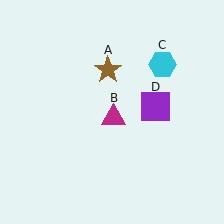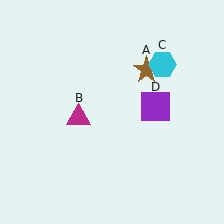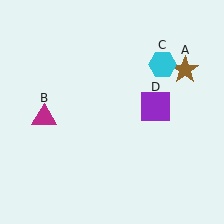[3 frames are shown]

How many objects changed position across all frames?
2 objects changed position: brown star (object A), magenta triangle (object B).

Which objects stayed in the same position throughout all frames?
Cyan hexagon (object C) and purple square (object D) remained stationary.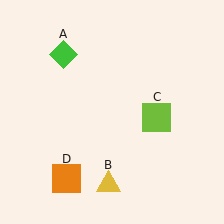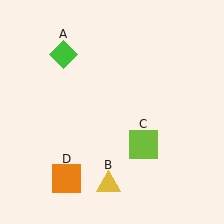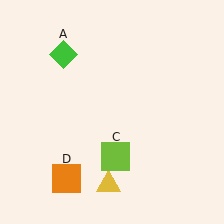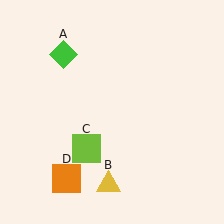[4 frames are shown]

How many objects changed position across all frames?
1 object changed position: lime square (object C).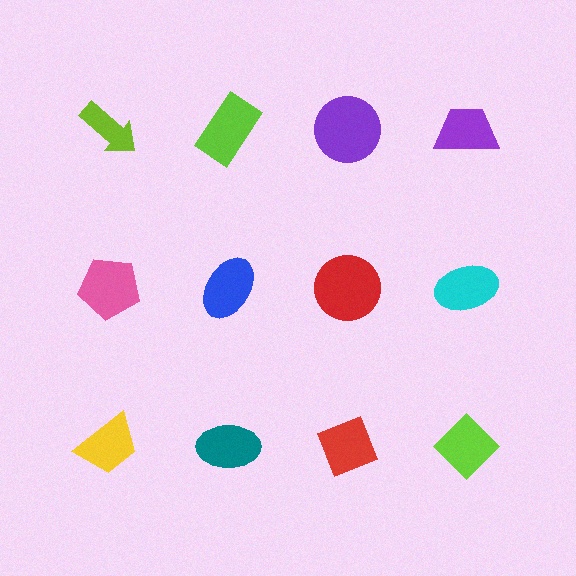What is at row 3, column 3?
A red diamond.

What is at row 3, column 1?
A yellow trapezoid.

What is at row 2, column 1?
A pink pentagon.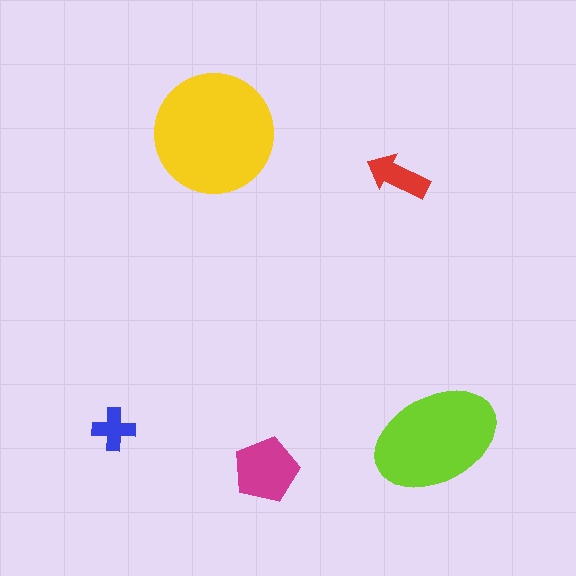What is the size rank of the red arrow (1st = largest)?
4th.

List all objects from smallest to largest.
The blue cross, the red arrow, the magenta pentagon, the lime ellipse, the yellow circle.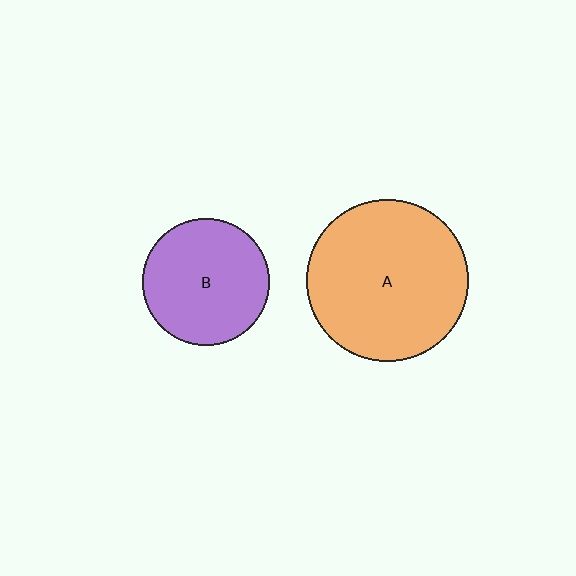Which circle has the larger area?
Circle A (orange).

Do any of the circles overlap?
No, none of the circles overlap.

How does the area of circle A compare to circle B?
Approximately 1.6 times.